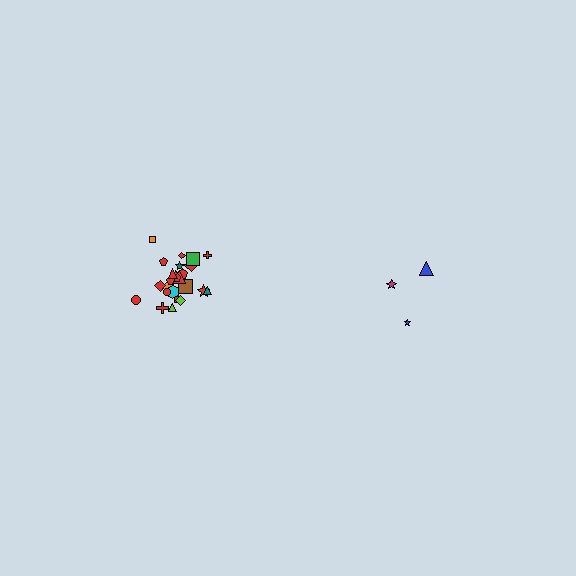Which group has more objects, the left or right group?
The left group.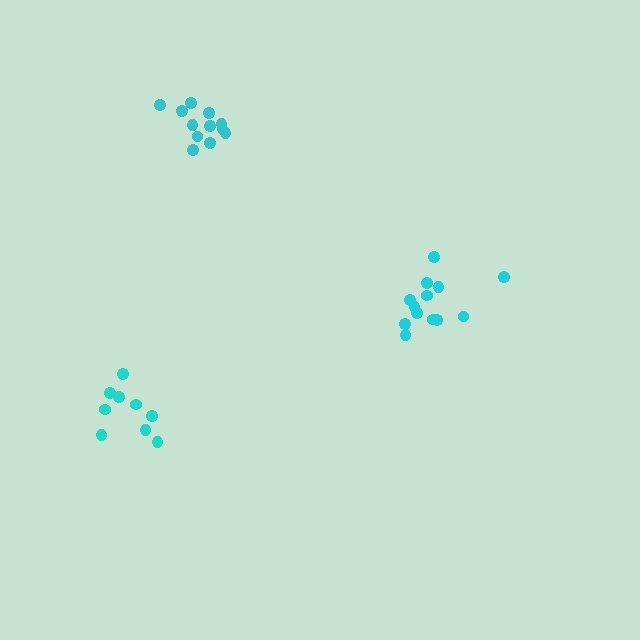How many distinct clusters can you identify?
There are 3 distinct clusters.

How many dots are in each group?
Group 1: 13 dots, Group 2: 9 dots, Group 3: 12 dots (34 total).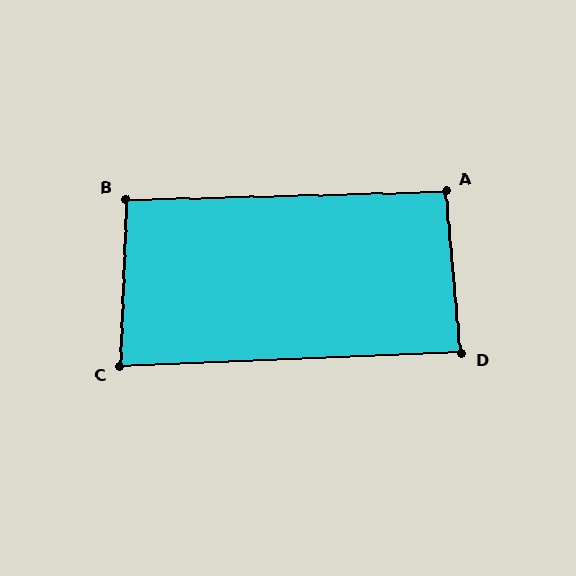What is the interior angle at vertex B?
Approximately 93 degrees (approximately right).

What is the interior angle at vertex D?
Approximately 87 degrees (approximately right).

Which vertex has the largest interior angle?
A, at approximately 94 degrees.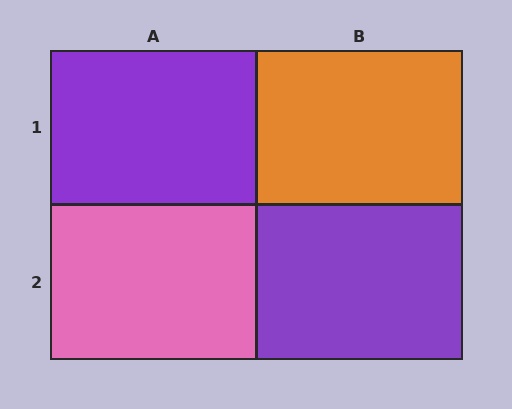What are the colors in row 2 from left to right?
Pink, purple.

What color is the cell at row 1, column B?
Orange.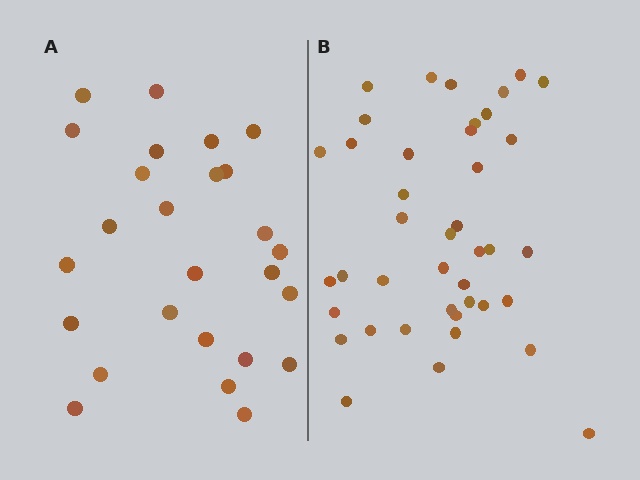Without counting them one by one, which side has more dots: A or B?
Region B (the right region) has more dots.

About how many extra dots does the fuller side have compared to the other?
Region B has approximately 15 more dots than region A.